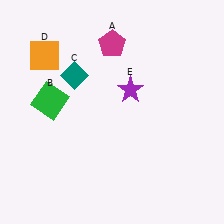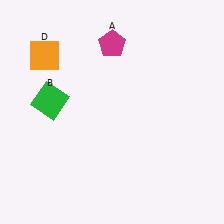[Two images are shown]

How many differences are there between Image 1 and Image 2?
There are 2 differences between the two images.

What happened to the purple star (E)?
The purple star (E) was removed in Image 2. It was in the top-right area of Image 1.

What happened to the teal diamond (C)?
The teal diamond (C) was removed in Image 2. It was in the top-left area of Image 1.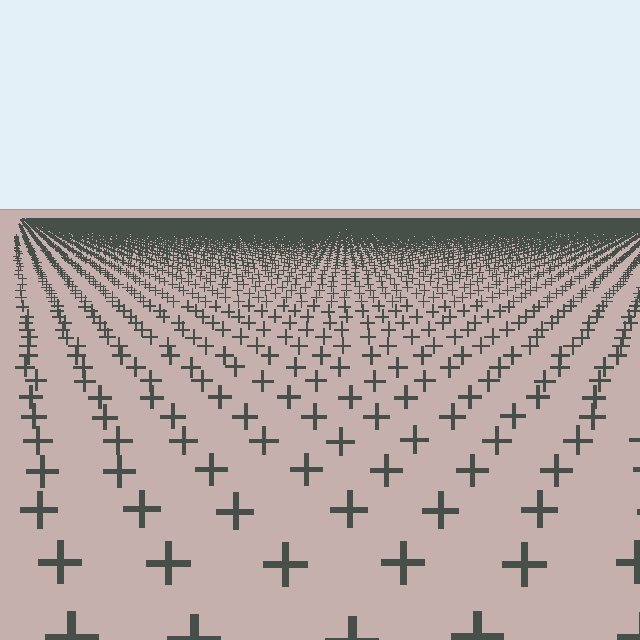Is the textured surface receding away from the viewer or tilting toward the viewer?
The surface is receding away from the viewer. Texture elements get smaller and denser toward the top.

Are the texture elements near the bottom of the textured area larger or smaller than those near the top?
Larger. Near the bottom, elements are closer to the viewer and appear at a bigger on-screen size.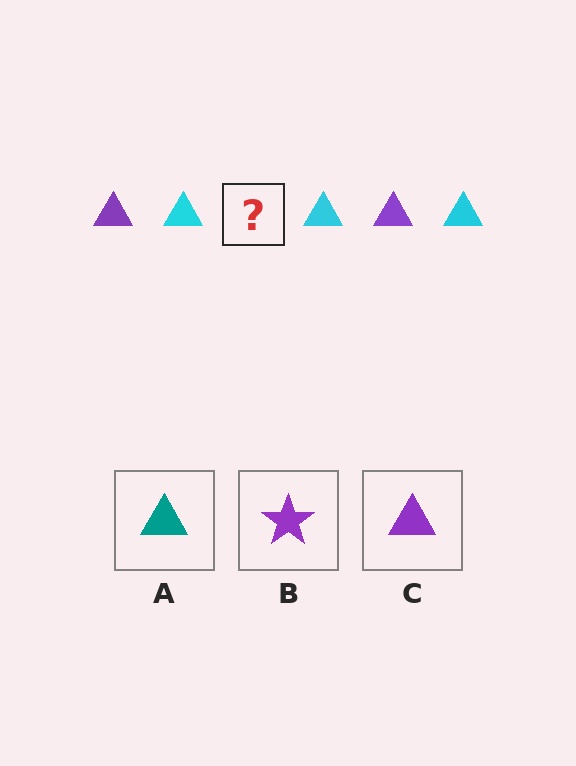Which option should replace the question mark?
Option C.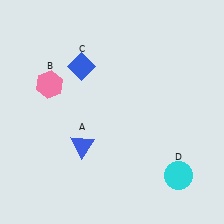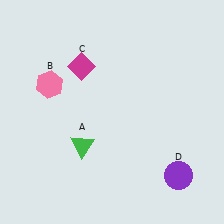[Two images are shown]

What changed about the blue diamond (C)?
In Image 1, C is blue. In Image 2, it changed to magenta.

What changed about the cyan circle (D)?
In Image 1, D is cyan. In Image 2, it changed to purple.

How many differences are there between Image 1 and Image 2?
There are 3 differences between the two images.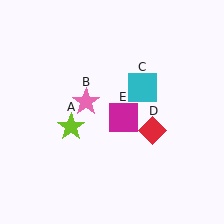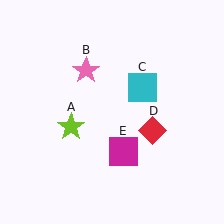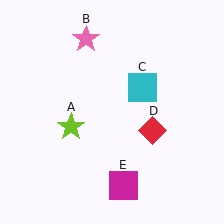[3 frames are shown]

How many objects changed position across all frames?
2 objects changed position: pink star (object B), magenta square (object E).